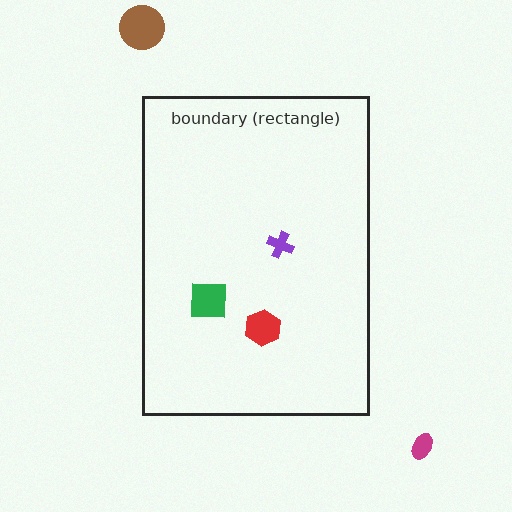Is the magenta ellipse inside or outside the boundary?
Outside.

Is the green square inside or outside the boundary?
Inside.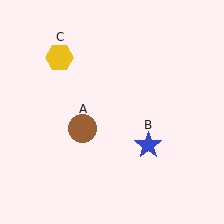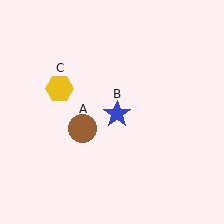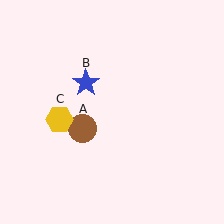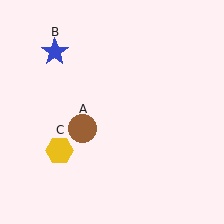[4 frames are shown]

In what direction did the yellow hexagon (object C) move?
The yellow hexagon (object C) moved down.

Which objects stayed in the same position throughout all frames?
Brown circle (object A) remained stationary.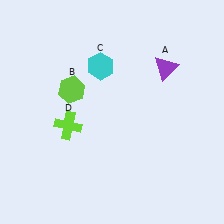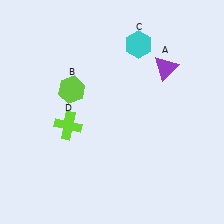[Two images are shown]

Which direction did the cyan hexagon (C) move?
The cyan hexagon (C) moved right.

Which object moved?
The cyan hexagon (C) moved right.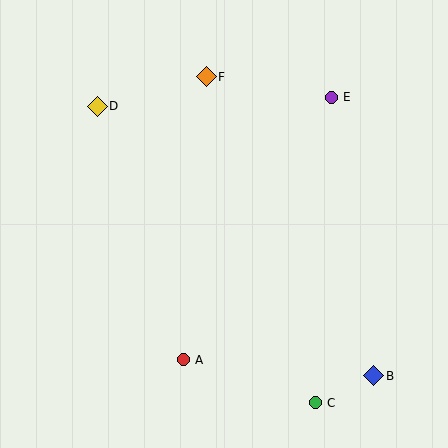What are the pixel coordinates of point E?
Point E is at (331, 97).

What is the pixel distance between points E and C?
The distance between E and C is 306 pixels.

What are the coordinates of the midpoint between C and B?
The midpoint between C and B is at (344, 389).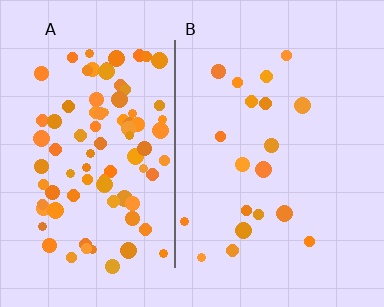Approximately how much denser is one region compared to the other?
Approximately 4.6× — region A over region B.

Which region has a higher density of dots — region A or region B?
A (the left).